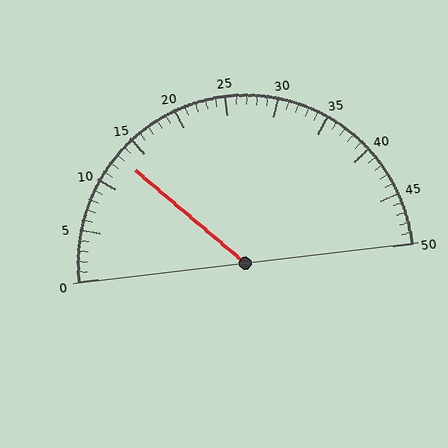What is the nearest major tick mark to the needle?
The nearest major tick mark is 15.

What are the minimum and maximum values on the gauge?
The gauge ranges from 0 to 50.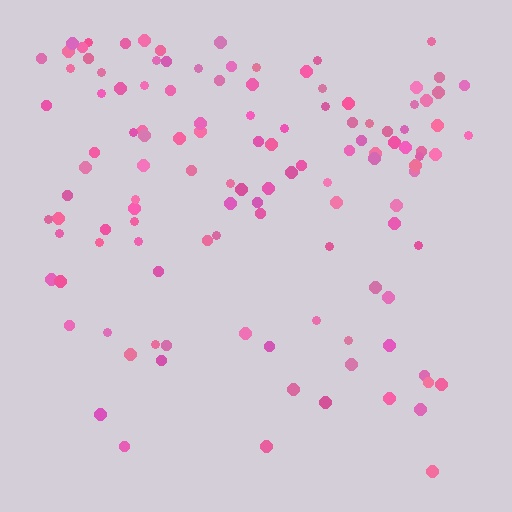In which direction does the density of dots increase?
From bottom to top, with the top side densest.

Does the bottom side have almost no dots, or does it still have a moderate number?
Still a moderate number, just noticeably fewer than the top.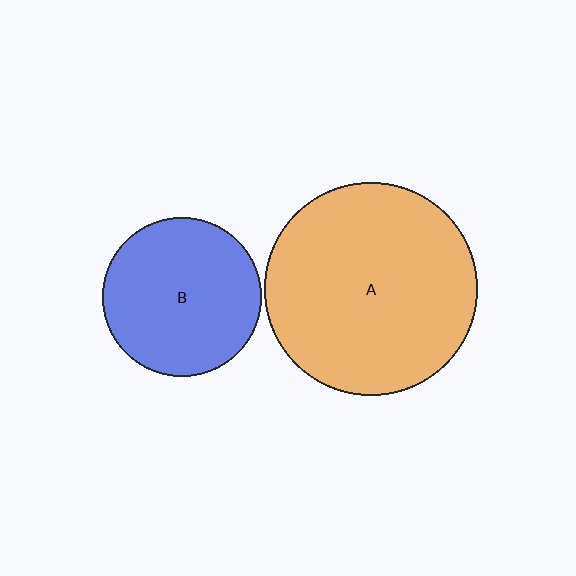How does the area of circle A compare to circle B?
Approximately 1.8 times.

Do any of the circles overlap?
No, none of the circles overlap.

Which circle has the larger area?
Circle A (orange).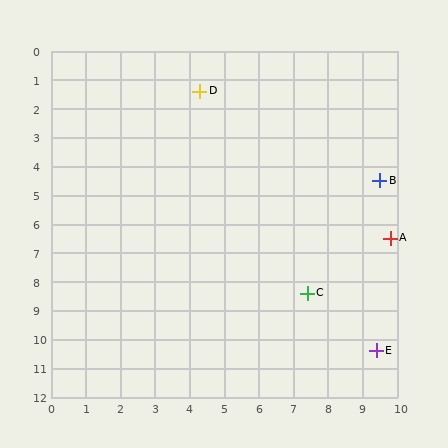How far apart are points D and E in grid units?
Points D and E are about 10.3 grid units apart.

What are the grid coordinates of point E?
Point E is at approximately (9.4, 10.4).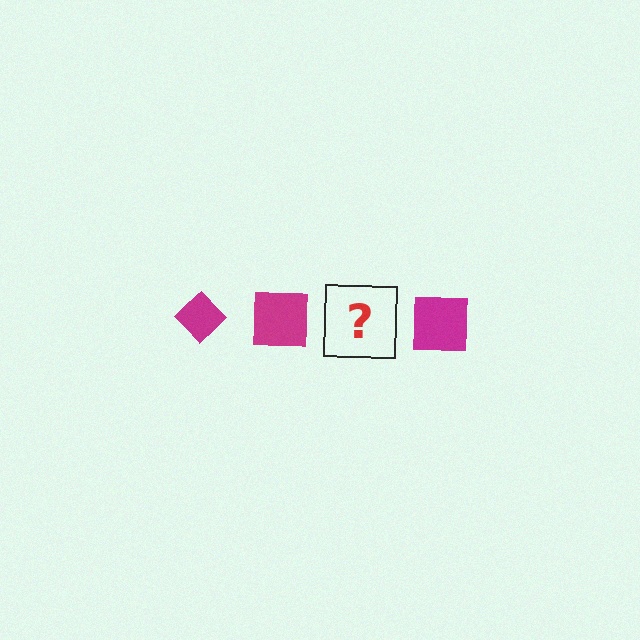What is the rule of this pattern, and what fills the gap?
The rule is that the pattern cycles through diamond, square shapes in magenta. The gap should be filled with a magenta diamond.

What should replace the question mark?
The question mark should be replaced with a magenta diamond.